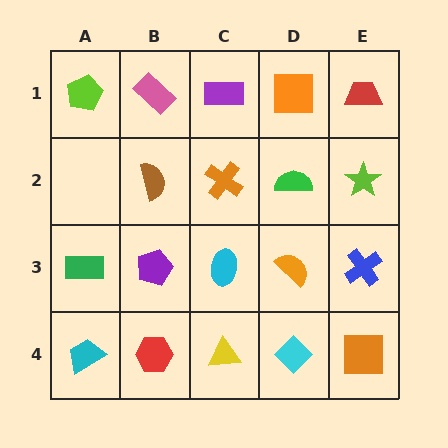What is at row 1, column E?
A red trapezoid.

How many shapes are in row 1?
5 shapes.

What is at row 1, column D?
An orange square.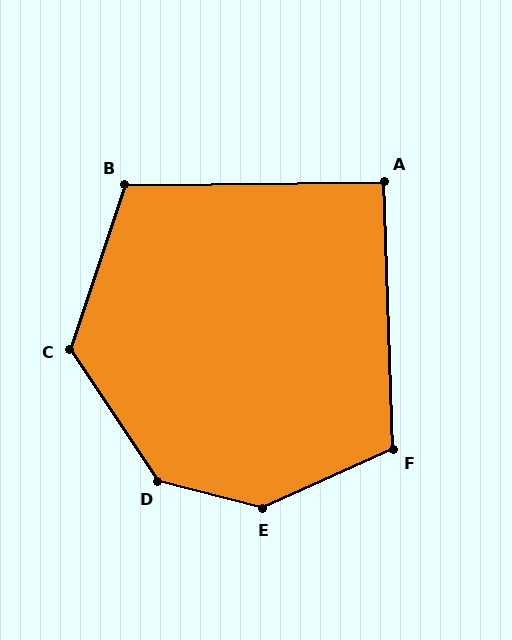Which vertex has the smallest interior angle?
A, at approximately 91 degrees.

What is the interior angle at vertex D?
Approximately 139 degrees (obtuse).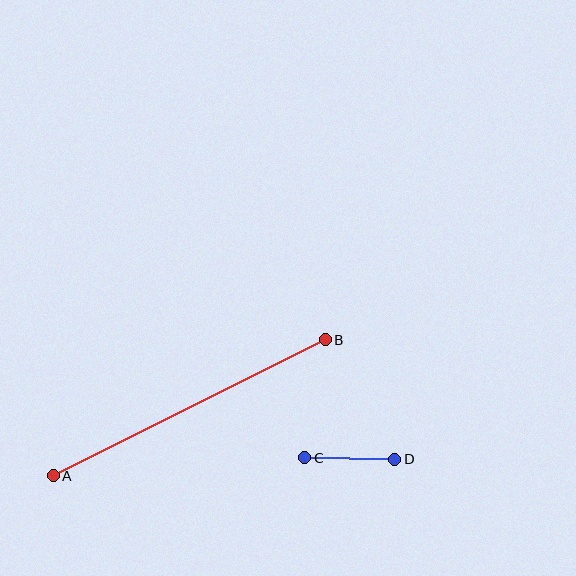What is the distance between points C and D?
The distance is approximately 90 pixels.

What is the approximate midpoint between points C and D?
The midpoint is at approximately (350, 458) pixels.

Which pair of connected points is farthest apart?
Points A and B are farthest apart.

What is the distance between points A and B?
The distance is approximately 304 pixels.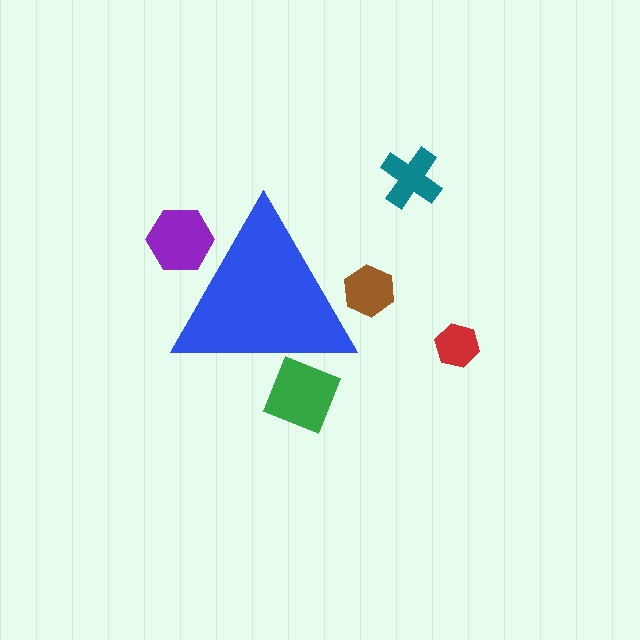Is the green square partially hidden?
Yes, the green square is partially hidden behind the blue triangle.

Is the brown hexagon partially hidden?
Yes, the brown hexagon is partially hidden behind the blue triangle.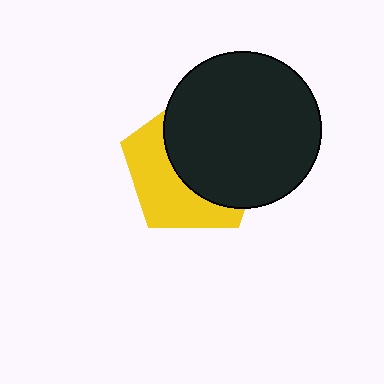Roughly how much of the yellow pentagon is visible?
A small part of it is visible (roughly 43%).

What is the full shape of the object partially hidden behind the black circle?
The partially hidden object is a yellow pentagon.